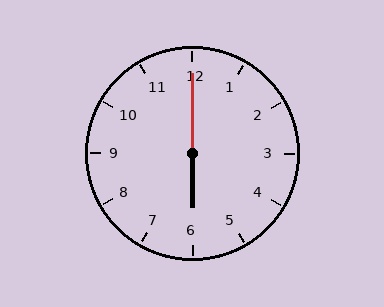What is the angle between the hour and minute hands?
Approximately 180 degrees.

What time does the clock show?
6:00.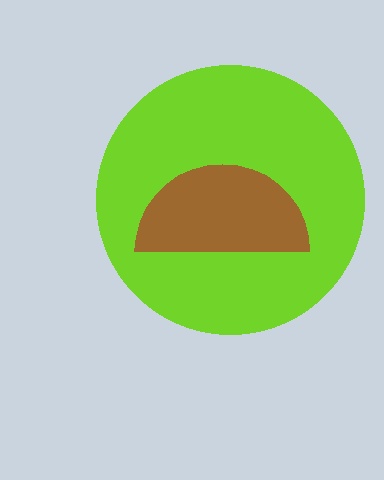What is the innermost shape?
The brown semicircle.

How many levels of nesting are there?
2.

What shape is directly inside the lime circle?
The brown semicircle.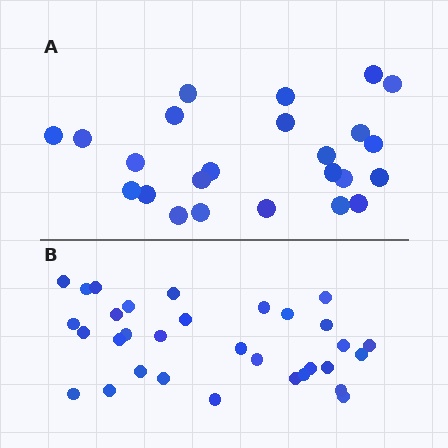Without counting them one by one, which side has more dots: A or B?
Region B (the bottom region) has more dots.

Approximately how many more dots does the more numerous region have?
Region B has roughly 8 or so more dots than region A.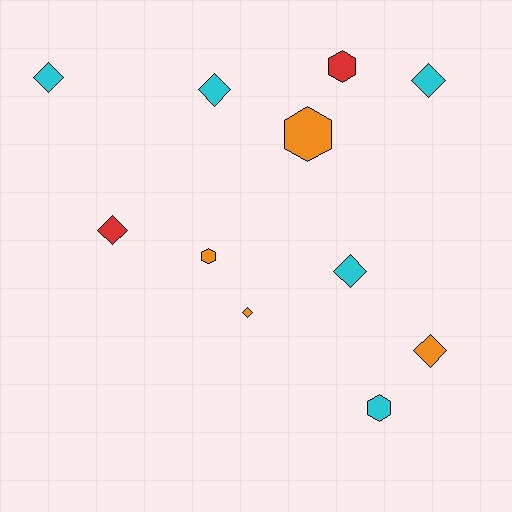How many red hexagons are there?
There is 1 red hexagon.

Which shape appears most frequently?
Diamond, with 7 objects.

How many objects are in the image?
There are 11 objects.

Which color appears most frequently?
Cyan, with 5 objects.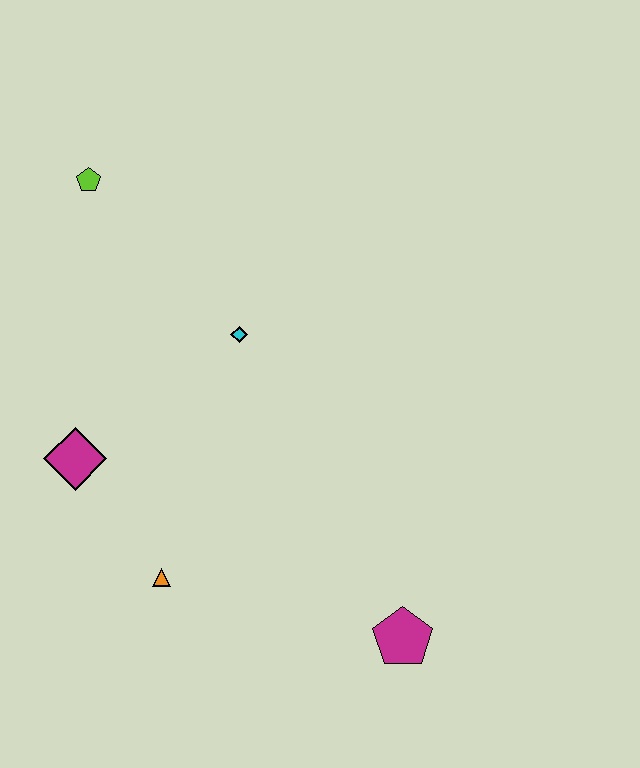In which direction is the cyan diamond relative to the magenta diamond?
The cyan diamond is to the right of the magenta diamond.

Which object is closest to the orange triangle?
The magenta diamond is closest to the orange triangle.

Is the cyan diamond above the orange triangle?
Yes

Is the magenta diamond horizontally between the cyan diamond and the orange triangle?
No